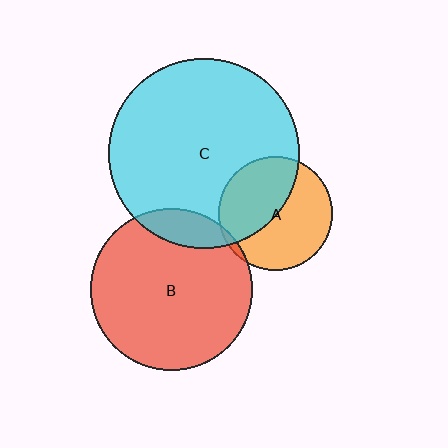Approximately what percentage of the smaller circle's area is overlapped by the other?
Approximately 45%.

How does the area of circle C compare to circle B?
Approximately 1.4 times.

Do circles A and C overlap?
Yes.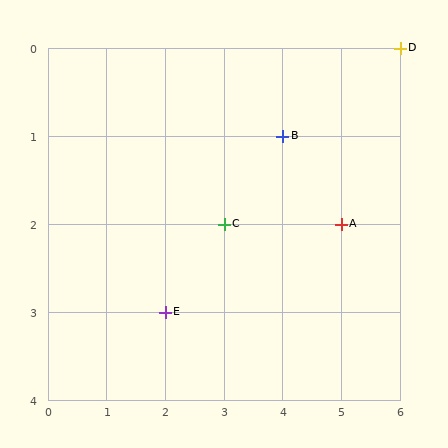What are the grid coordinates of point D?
Point D is at grid coordinates (6, 0).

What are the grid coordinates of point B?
Point B is at grid coordinates (4, 1).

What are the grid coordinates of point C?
Point C is at grid coordinates (3, 2).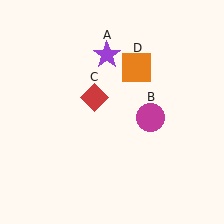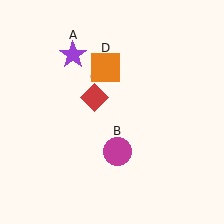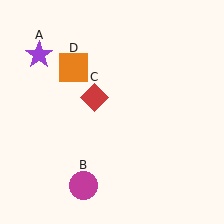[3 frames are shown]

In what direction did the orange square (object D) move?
The orange square (object D) moved left.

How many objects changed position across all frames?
3 objects changed position: purple star (object A), magenta circle (object B), orange square (object D).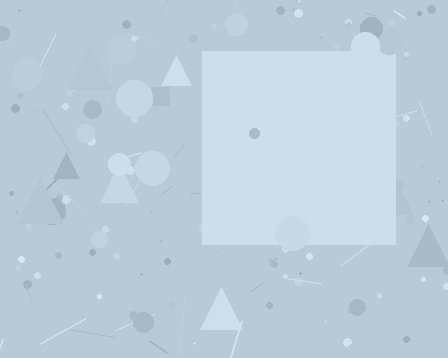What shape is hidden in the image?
A square is hidden in the image.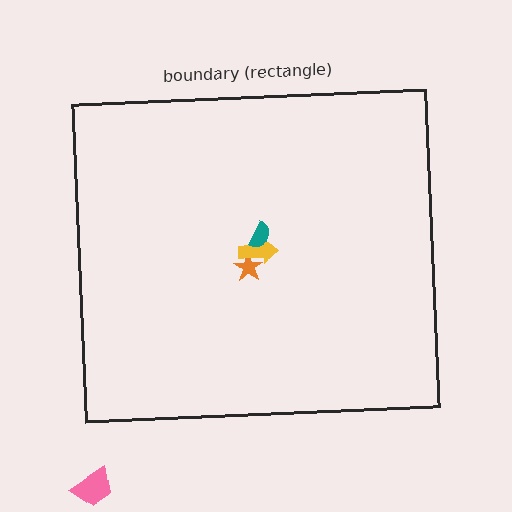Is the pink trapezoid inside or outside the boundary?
Outside.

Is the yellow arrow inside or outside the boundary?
Inside.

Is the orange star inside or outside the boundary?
Inside.